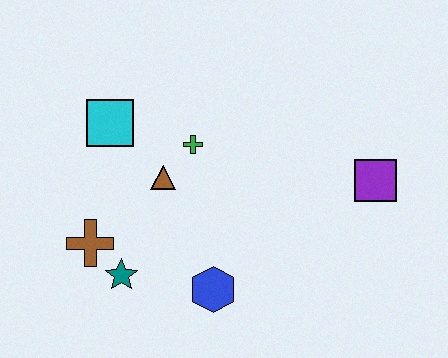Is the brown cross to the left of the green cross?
Yes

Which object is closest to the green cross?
The brown triangle is closest to the green cross.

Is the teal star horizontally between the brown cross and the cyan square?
No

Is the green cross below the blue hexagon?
No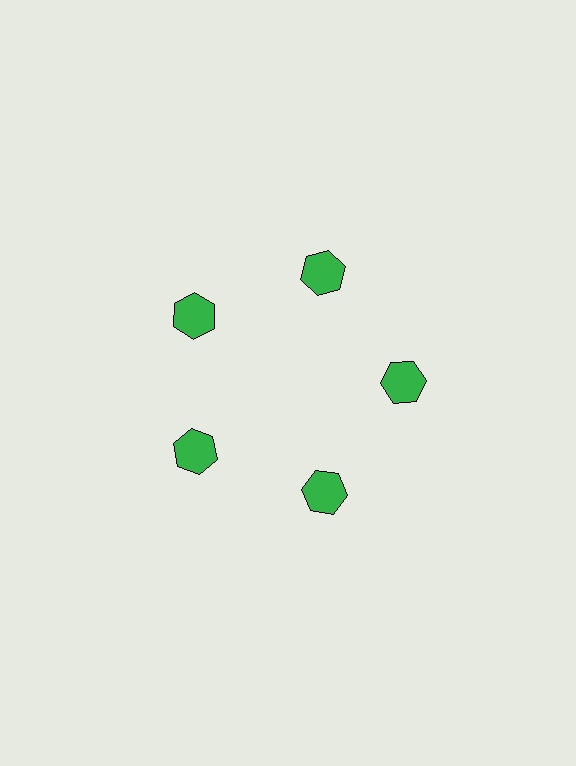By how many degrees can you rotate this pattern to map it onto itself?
The pattern maps onto itself every 72 degrees of rotation.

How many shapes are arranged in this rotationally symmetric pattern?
There are 5 shapes, arranged in 5 groups of 1.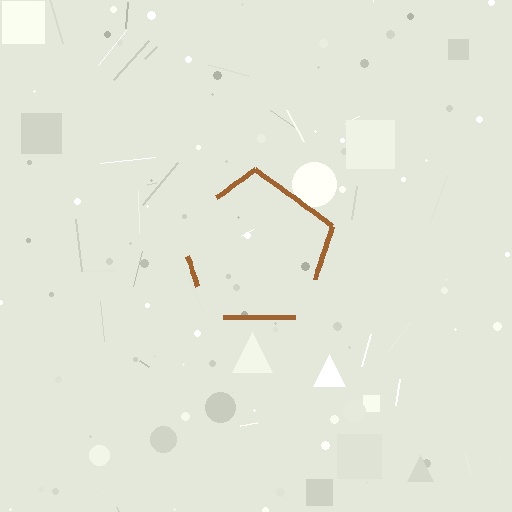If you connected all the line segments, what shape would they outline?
They would outline a pentagon.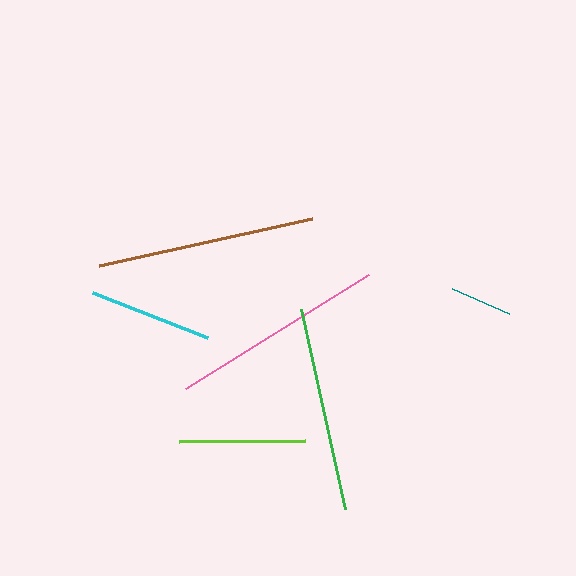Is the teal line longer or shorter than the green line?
The green line is longer than the teal line.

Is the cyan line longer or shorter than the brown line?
The brown line is longer than the cyan line.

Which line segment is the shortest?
The teal line is the shortest at approximately 63 pixels.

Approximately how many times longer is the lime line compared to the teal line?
The lime line is approximately 2.0 times the length of the teal line.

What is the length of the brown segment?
The brown segment is approximately 219 pixels long.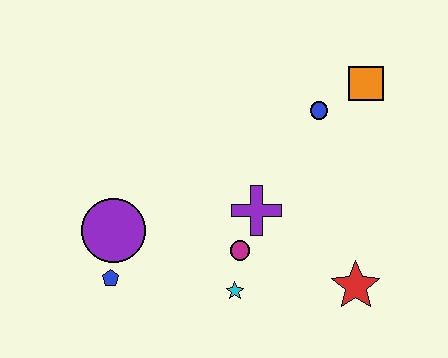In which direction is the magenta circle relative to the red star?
The magenta circle is to the left of the red star.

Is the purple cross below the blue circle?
Yes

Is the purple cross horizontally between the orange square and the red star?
No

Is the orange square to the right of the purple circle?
Yes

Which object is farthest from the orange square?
The blue pentagon is farthest from the orange square.